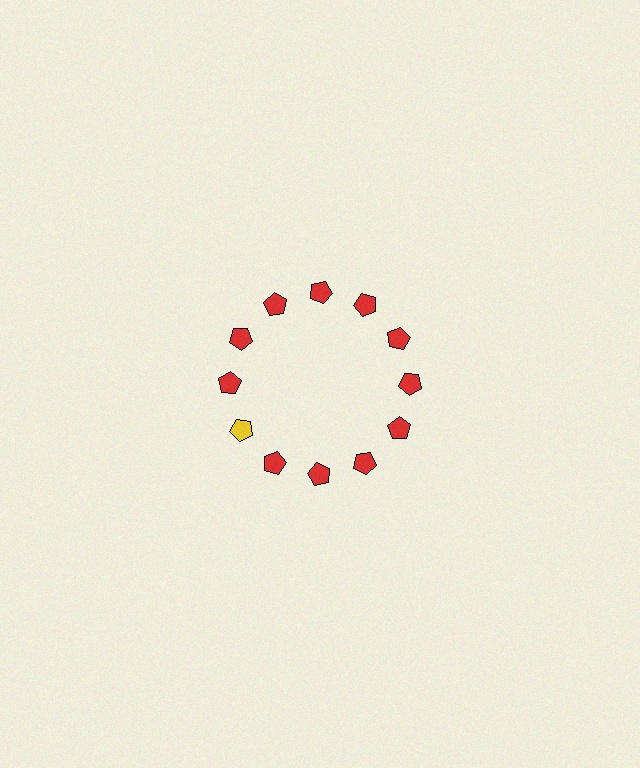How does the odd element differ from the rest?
It has a different color: yellow instead of red.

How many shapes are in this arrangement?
There are 12 shapes arranged in a ring pattern.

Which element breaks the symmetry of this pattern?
The yellow pentagon at roughly the 8 o'clock position breaks the symmetry. All other shapes are red pentagons.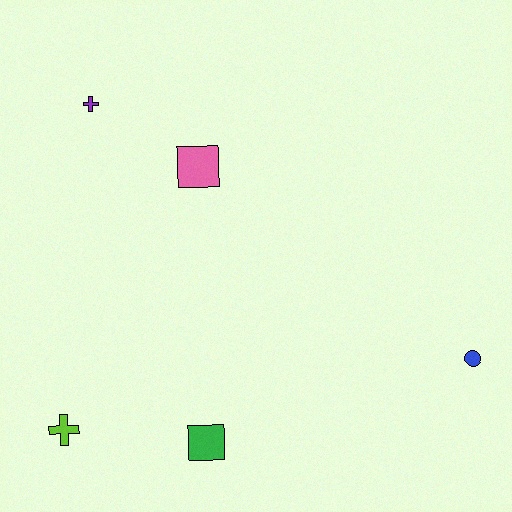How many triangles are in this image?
There are no triangles.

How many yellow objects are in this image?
There are no yellow objects.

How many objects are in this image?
There are 5 objects.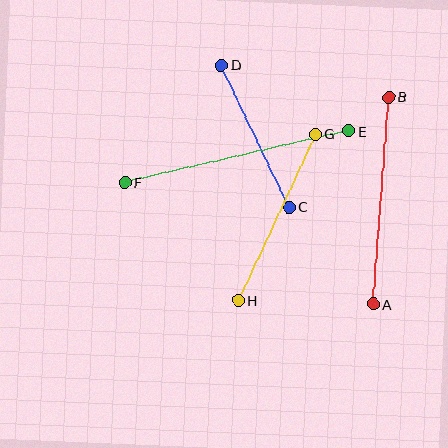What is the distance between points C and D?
The distance is approximately 157 pixels.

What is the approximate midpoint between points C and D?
The midpoint is at approximately (255, 136) pixels.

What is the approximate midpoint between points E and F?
The midpoint is at approximately (237, 157) pixels.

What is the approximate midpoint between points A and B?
The midpoint is at approximately (381, 201) pixels.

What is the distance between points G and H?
The distance is approximately 183 pixels.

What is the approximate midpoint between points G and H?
The midpoint is at approximately (277, 217) pixels.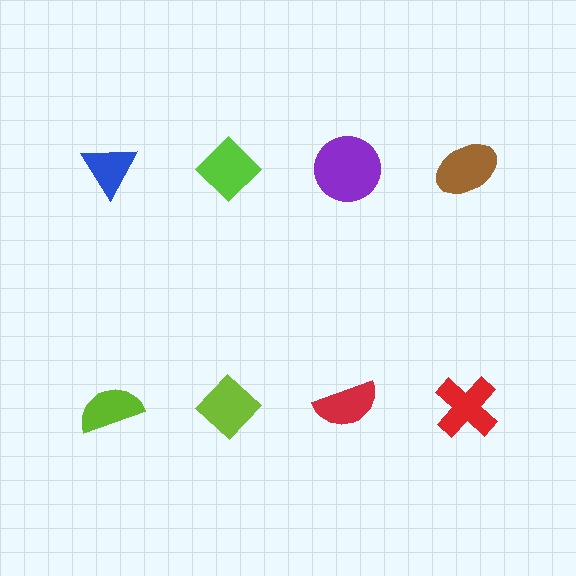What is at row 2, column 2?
A lime diamond.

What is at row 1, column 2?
A lime diamond.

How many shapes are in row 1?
4 shapes.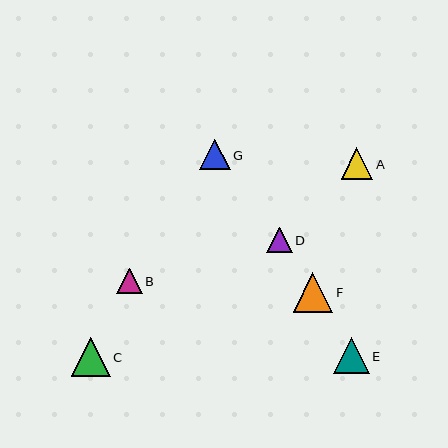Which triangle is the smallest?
Triangle B is the smallest with a size of approximately 25 pixels.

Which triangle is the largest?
Triangle F is the largest with a size of approximately 40 pixels.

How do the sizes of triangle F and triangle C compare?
Triangle F and triangle C are approximately the same size.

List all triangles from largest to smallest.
From largest to smallest: F, C, E, A, G, D, B.